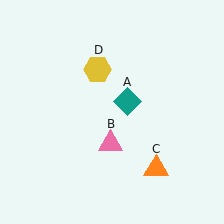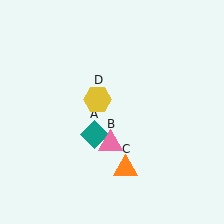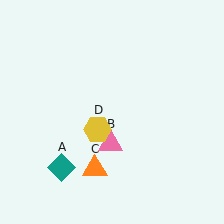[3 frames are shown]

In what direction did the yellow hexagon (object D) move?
The yellow hexagon (object D) moved down.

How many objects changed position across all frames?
3 objects changed position: teal diamond (object A), orange triangle (object C), yellow hexagon (object D).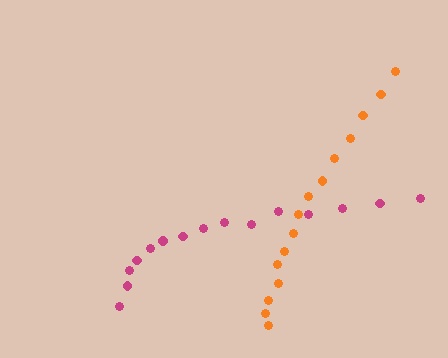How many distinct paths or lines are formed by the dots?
There are 2 distinct paths.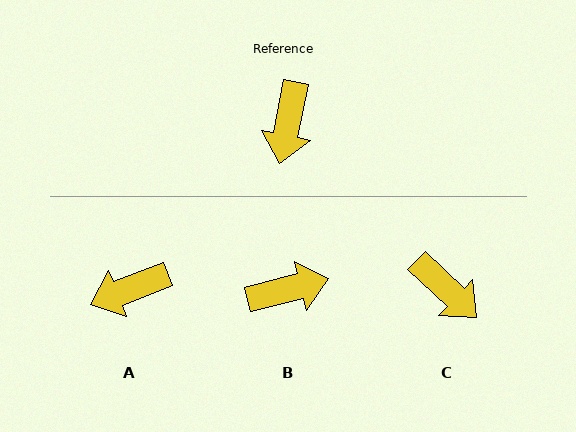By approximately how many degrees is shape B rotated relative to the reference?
Approximately 115 degrees counter-clockwise.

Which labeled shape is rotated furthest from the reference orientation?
B, about 115 degrees away.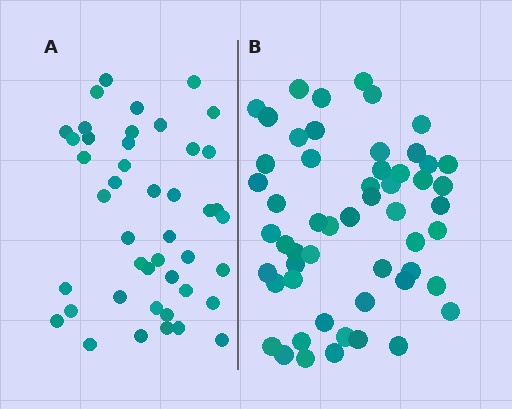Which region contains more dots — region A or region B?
Region B (the right region) has more dots.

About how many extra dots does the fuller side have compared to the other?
Region B has roughly 10 or so more dots than region A.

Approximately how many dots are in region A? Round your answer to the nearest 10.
About 40 dots. (The exact count is 44, which rounds to 40.)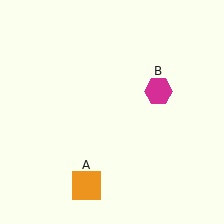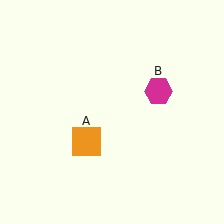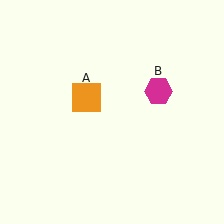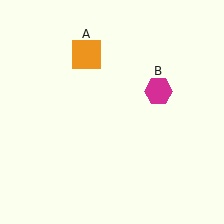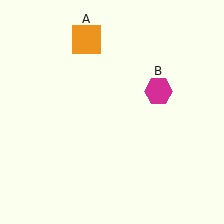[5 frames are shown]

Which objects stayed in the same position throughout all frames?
Magenta hexagon (object B) remained stationary.